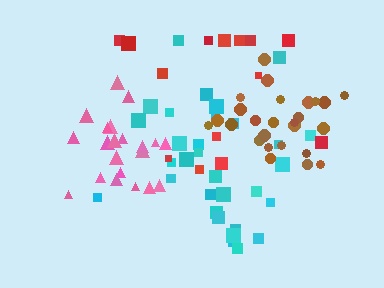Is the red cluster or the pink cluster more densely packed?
Pink.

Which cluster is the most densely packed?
Brown.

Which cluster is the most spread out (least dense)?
Red.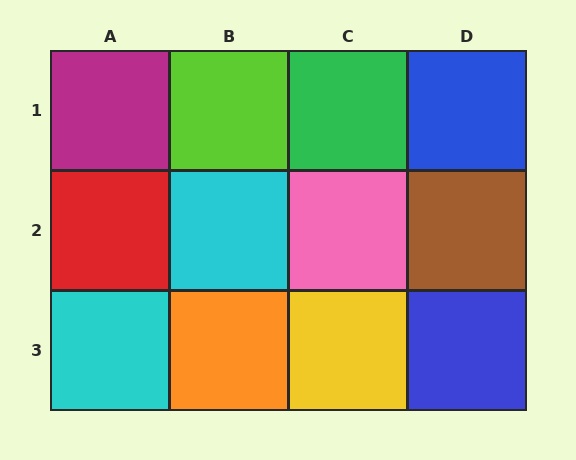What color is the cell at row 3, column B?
Orange.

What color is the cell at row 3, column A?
Cyan.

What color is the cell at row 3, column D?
Blue.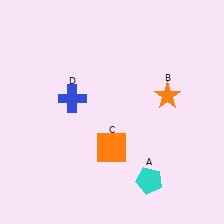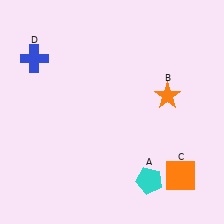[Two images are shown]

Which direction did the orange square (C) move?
The orange square (C) moved right.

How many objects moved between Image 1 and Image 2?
2 objects moved between the two images.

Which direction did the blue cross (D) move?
The blue cross (D) moved up.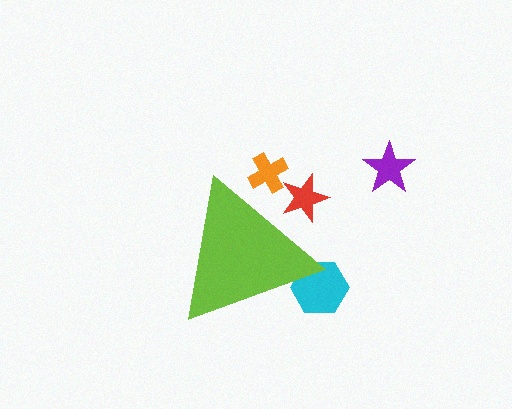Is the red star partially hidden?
Yes, the red star is partially hidden behind the lime triangle.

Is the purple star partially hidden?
No, the purple star is fully visible.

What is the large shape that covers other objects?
A lime triangle.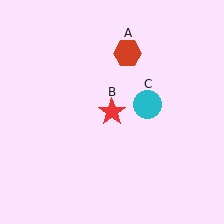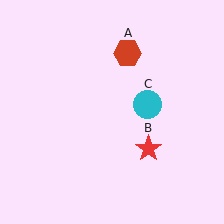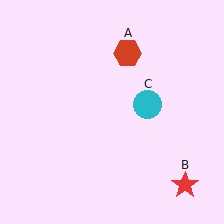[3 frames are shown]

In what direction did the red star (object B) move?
The red star (object B) moved down and to the right.